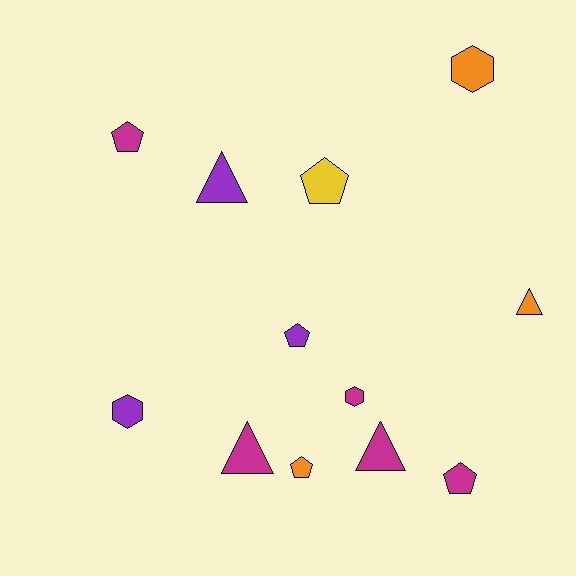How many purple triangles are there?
There is 1 purple triangle.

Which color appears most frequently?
Magenta, with 5 objects.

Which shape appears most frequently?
Pentagon, with 5 objects.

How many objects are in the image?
There are 12 objects.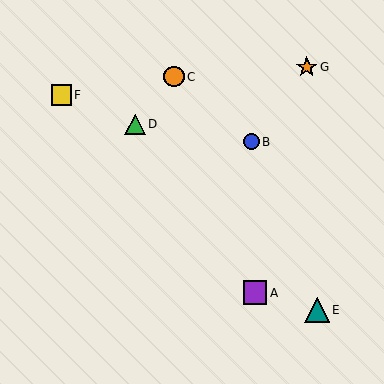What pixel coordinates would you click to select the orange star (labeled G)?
Click at (307, 67) to select the orange star G.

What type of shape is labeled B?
Shape B is a blue circle.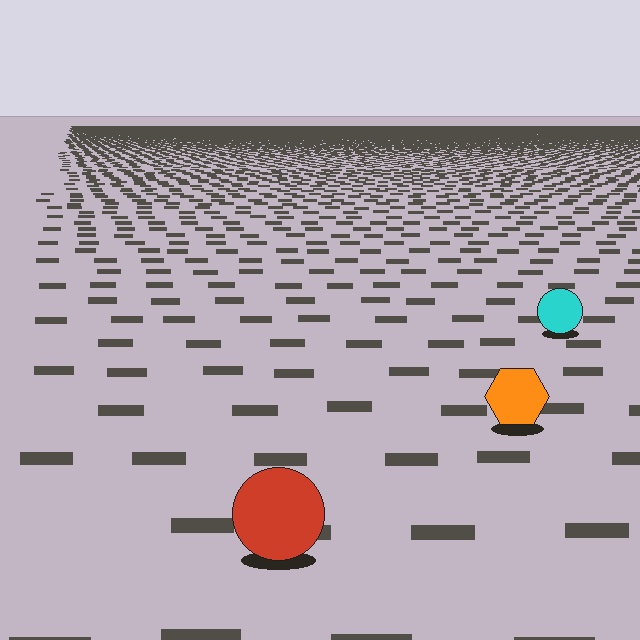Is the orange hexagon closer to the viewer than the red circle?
No. The red circle is closer — you can tell from the texture gradient: the ground texture is coarser near it.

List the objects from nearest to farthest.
From nearest to farthest: the red circle, the orange hexagon, the cyan circle.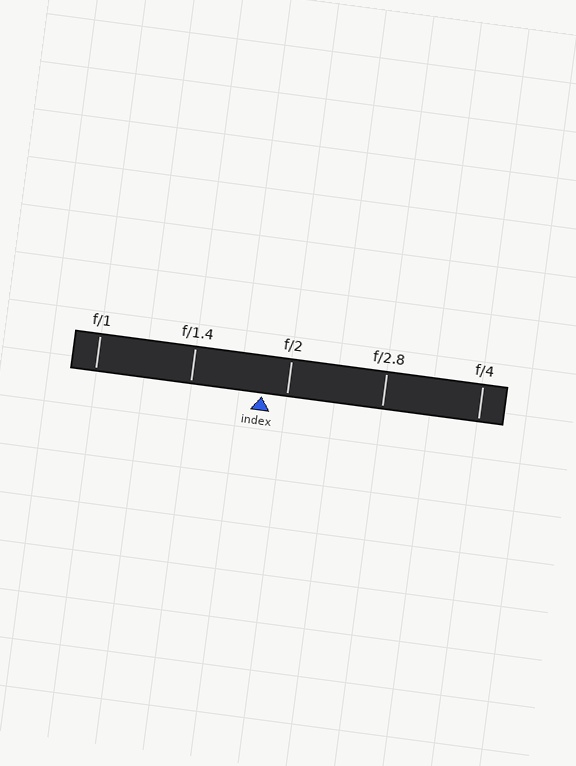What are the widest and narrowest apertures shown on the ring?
The widest aperture shown is f/1 and the narrowest is f/4.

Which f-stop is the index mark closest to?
The index mark is closest to f/2.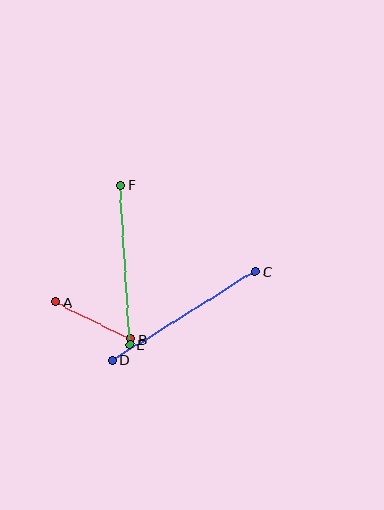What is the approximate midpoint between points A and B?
The midpoint is at approximately (93, 321) pixels.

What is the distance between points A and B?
The distance is approximately 84 pixels.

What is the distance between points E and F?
The distance is approximately 159 pixels.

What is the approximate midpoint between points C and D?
The midpoint is at approximately (184, 316) pixels.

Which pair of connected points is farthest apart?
Points C and D are farthest apart.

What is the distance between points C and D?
The distance is approximately 168 pixels.